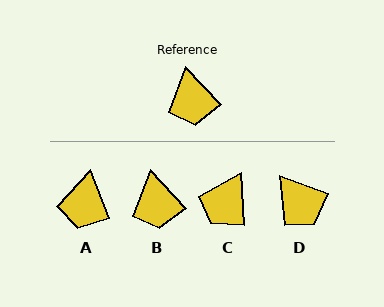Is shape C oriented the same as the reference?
No, it is off by about 41 degrees.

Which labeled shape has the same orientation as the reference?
B.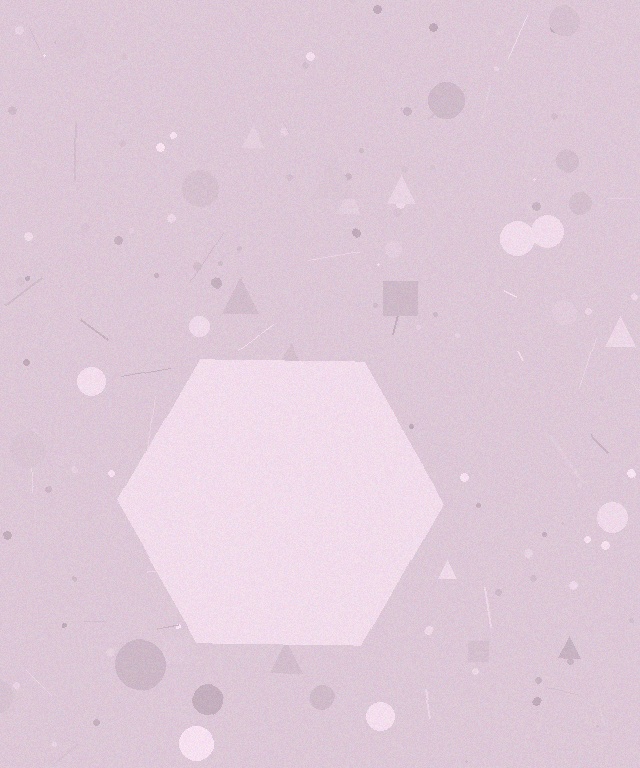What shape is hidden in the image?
A hexagon is hidden in the image.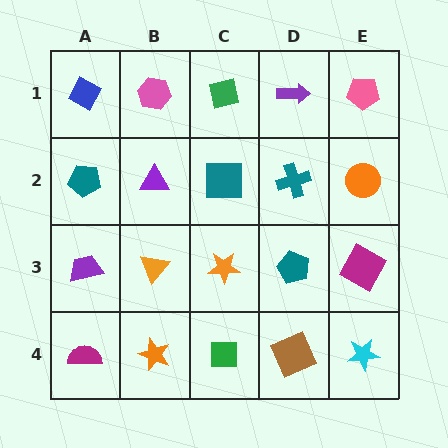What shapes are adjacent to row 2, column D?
A purple arrow (row 1, column D), a teal pentagon (row 3, column D), a teal square (row 2, column C), an orange circle (row 2, column E).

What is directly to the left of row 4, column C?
An orange star.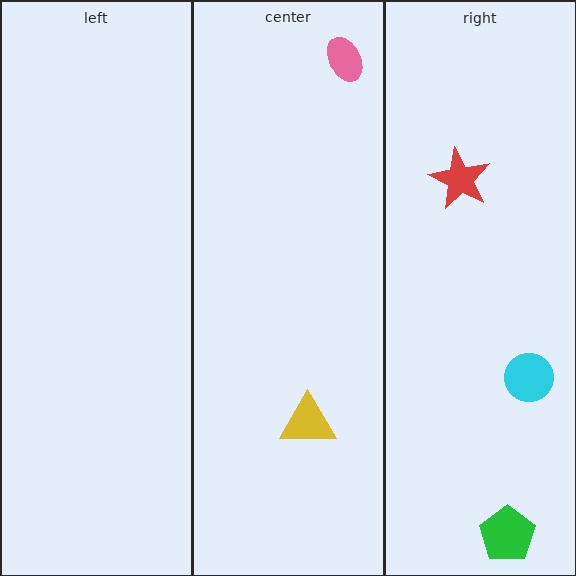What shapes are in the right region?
The green pentagon, the cyan circle, the red star.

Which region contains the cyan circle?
The right region.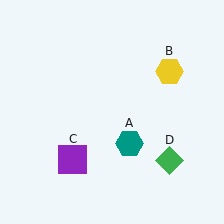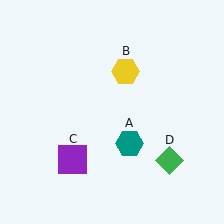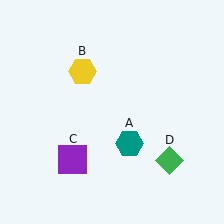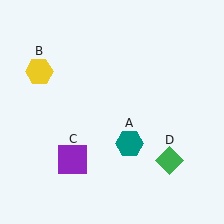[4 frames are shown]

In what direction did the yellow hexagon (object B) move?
The yellow hexagon (object B) moved left.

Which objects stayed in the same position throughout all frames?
Teal hexagon (object A) and purple square (object C) and green diamond (object D) remained stationary.